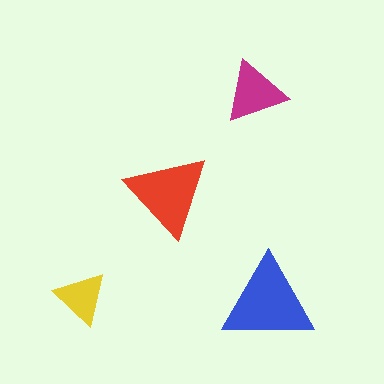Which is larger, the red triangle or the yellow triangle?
The red one.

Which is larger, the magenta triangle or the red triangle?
The red one.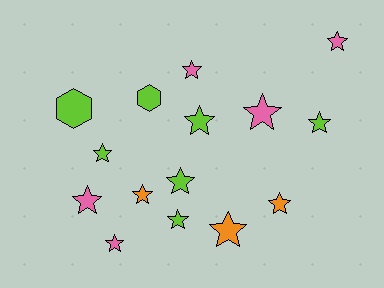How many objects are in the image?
There are 15 objects.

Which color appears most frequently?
Lime, with 7 objects.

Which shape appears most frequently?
Star, with 13 objects.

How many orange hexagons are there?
There are no orange hexagons.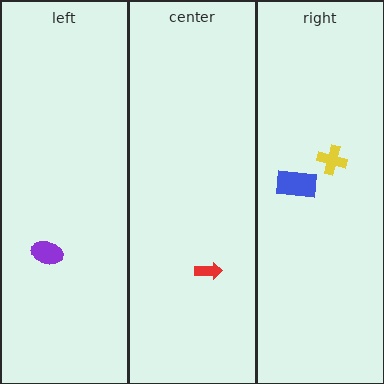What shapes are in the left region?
The purple ellipse.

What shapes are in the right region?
The yellow cross, the blue rectangle.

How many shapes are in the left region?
1.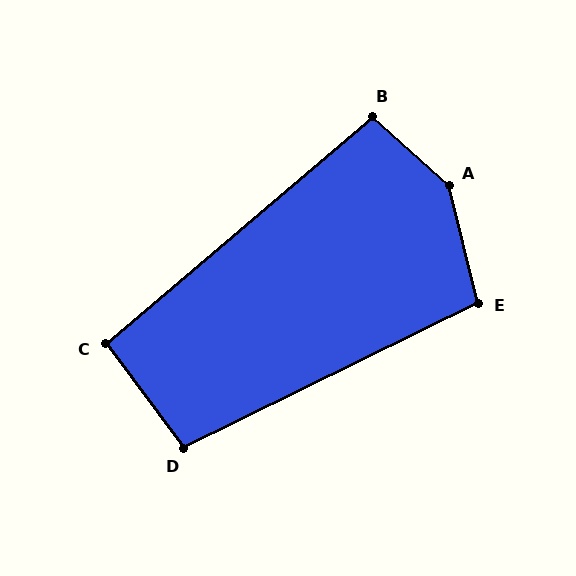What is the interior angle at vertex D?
Approximately 101 degrees (obtuse).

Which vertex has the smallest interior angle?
C, at approximately 93 degrees.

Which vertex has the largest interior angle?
A, at approximately 146 degrees.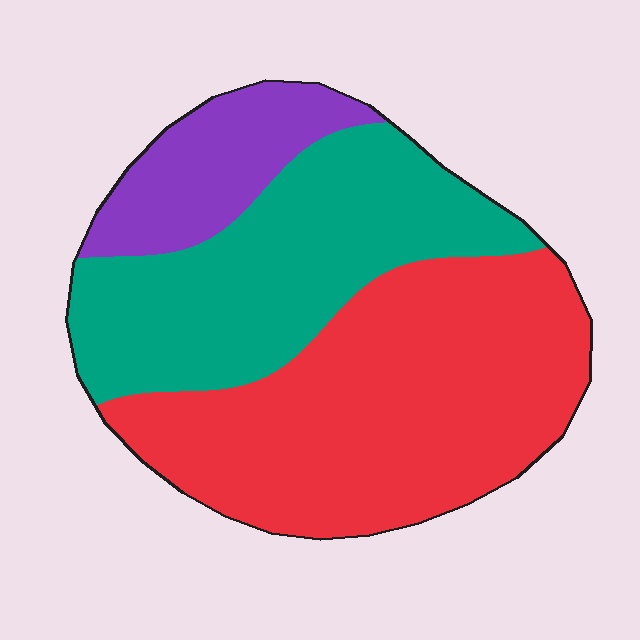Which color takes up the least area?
Purple, at roughly 15%.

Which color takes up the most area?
Red, at roughly 50%.